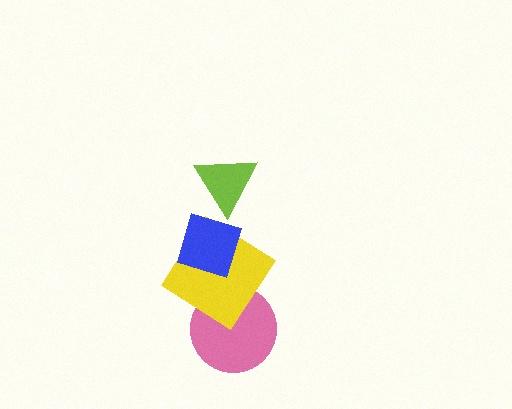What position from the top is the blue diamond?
The blue diamond is 2nd from the top.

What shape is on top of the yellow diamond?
The blue diamond is on top of the yellow diamond.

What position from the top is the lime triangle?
The lime triangle is 1st from the top.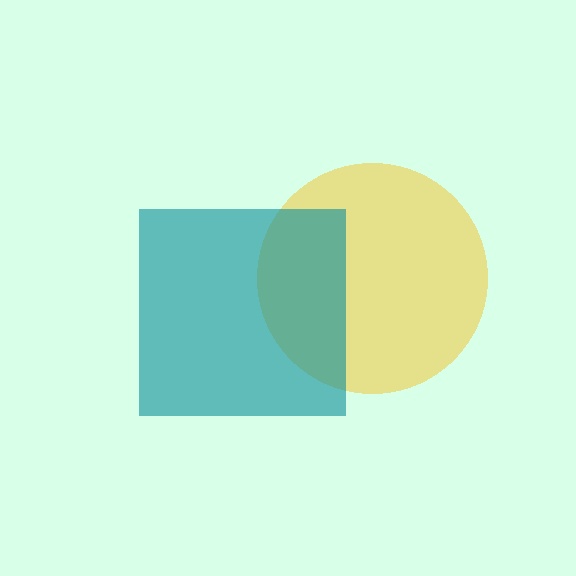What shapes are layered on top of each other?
The layered shapes are: a yellow circle, a teal square.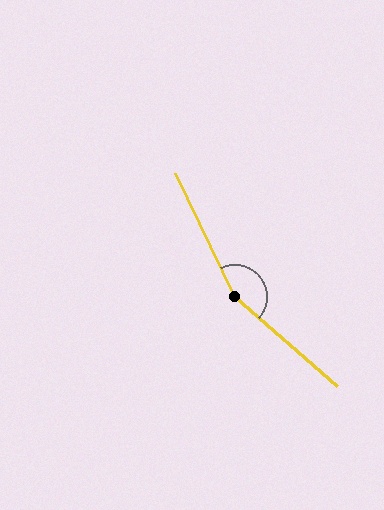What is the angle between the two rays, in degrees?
Approximately 157 degrees.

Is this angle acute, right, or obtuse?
It is obtuse.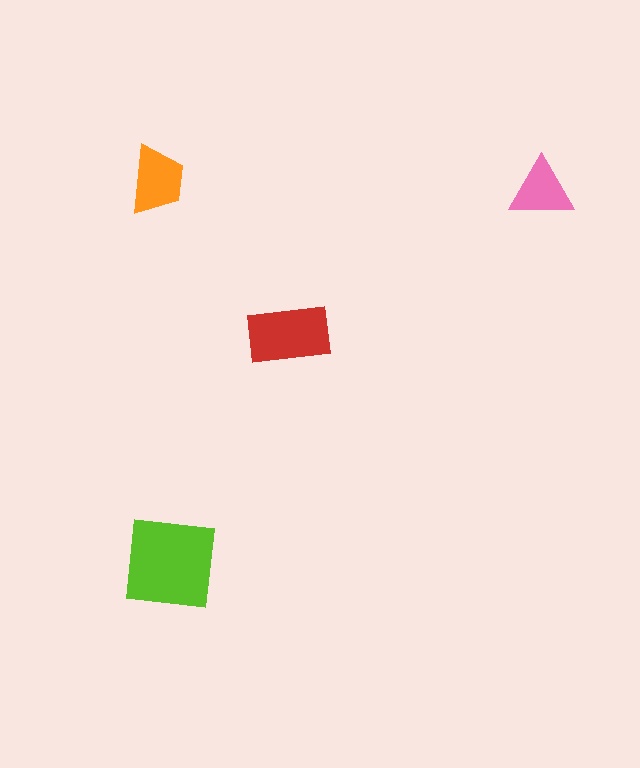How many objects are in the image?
There are 4 objects in the image.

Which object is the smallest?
The pink triangle.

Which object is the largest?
The lime square.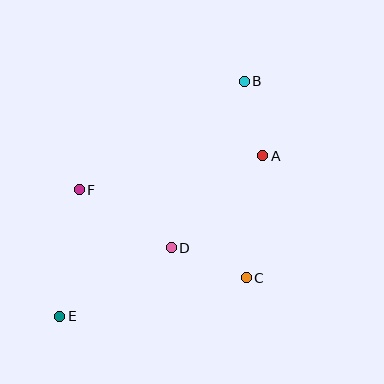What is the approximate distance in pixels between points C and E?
The distance between C and E is approximately 190 pixels.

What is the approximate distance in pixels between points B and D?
The distance between B and D is approximately 182 pixels.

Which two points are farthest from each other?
Points B and E are farthest from each other.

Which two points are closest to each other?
Points A and B are closest to each other.